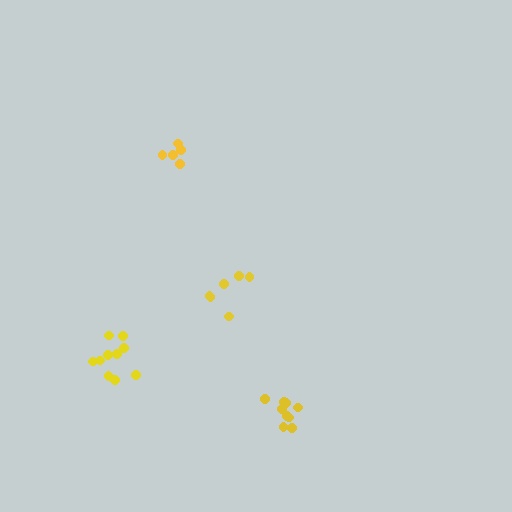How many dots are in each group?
Group 1: 9 dots, Group 2: 5 dots, Group 3: 6 dots, Group 4: 10 dots (30 total).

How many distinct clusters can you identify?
There are 4 distinct clusters.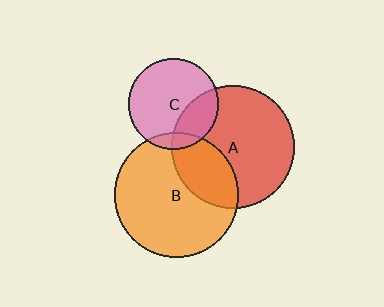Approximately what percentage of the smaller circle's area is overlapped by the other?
Approximately 30%.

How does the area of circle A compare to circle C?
Approximately 1.9 times.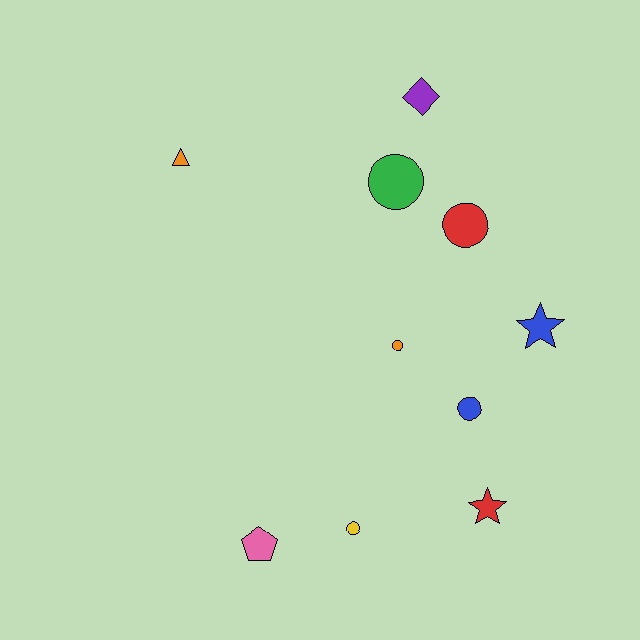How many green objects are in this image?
There is 1 green object.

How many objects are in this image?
There are 10 objects.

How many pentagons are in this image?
There is 1 pentagon.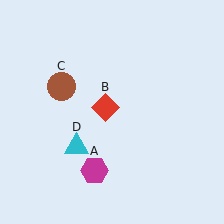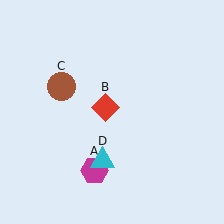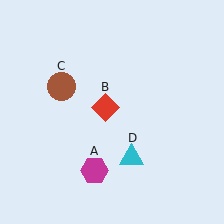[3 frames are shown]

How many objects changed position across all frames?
1 object changed position: cyan triangle (object D).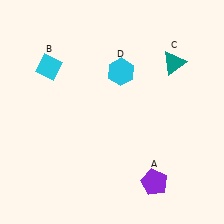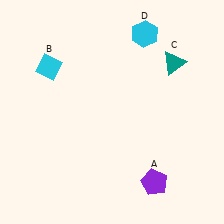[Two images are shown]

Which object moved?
The cyan hexagon (D) moved up.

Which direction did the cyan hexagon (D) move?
The cyan hexagon (D) moved up.